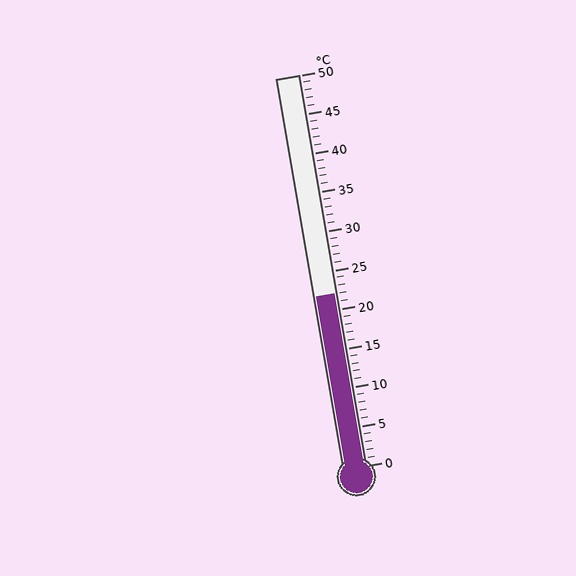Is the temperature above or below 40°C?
The temperature is below 40°C.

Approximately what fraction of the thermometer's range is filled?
The thermometer is filled to approximately 45% of its range.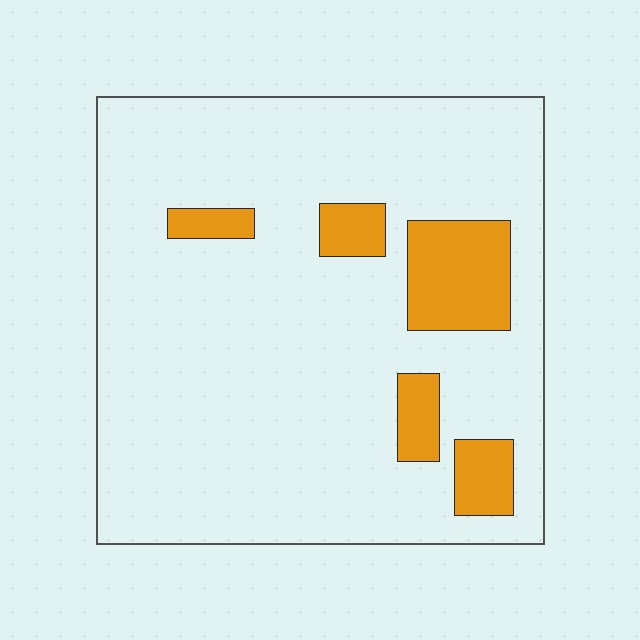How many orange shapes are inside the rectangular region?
5.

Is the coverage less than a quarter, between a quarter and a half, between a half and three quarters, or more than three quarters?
Less than a quarter.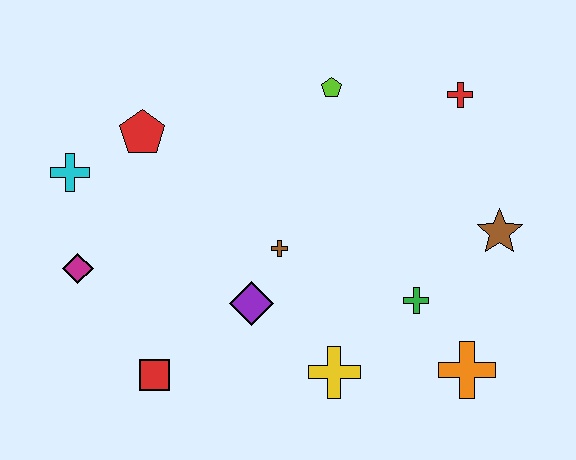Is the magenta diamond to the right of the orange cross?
No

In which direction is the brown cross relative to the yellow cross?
The brown cross is above the yellow cross.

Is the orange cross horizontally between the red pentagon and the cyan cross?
No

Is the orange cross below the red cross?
Yes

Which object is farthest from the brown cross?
The red cross is farthest from the brown cross.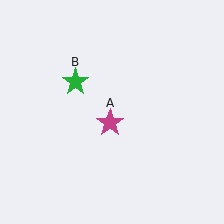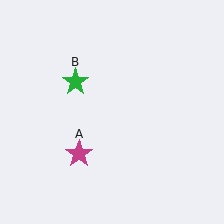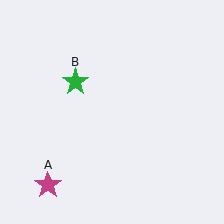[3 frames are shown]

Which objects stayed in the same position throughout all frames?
Green star (object B) remained stationary.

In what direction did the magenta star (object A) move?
The magenta star (object A) moved down and to the left.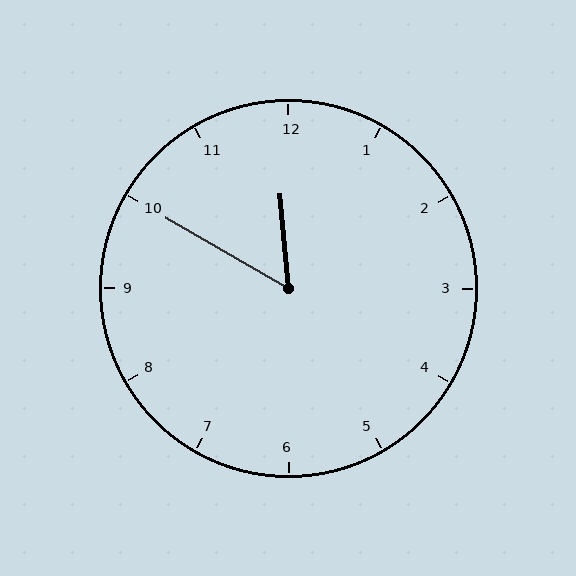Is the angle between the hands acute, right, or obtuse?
It is acute.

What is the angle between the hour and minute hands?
Approximately 55 degrees.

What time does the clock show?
11:50.